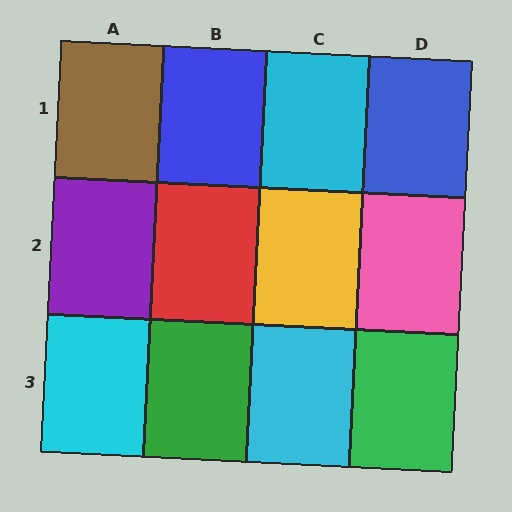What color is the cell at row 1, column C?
Cyan.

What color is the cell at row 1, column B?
Blue.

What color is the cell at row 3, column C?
Cyan.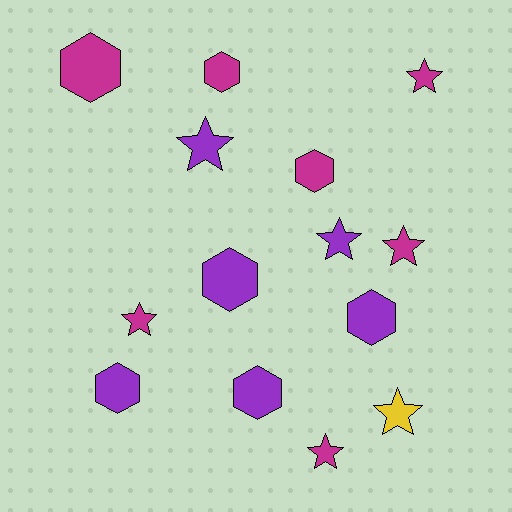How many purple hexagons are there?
There are 4 purple hexagons.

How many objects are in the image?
There are 14 objects.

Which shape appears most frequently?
Star, with 7 objects.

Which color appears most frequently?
Magenta, with 7 objects.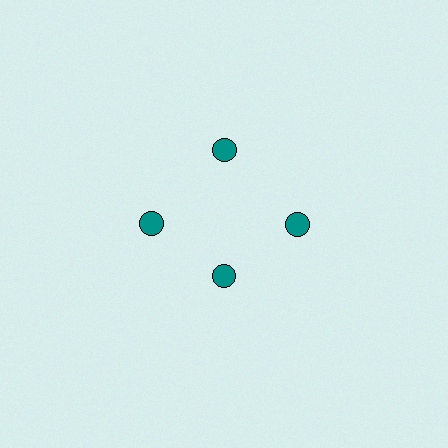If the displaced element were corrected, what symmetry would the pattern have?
It would have 4-fold rotational symmetry — the pattern would map onto itself every 90 degrees.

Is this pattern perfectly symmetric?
No. The 4 teal circles are arranged in a ring, but one element near the 6 o'clock position is pulled inward toward the center, breaking the 4-fold rotational symmetry.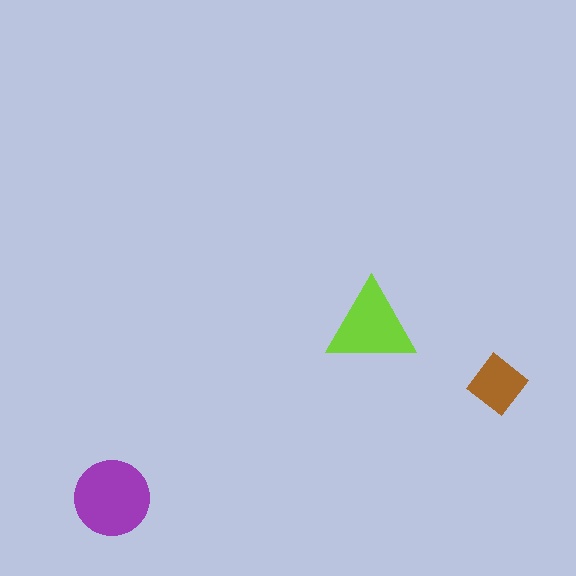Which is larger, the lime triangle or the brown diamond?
The lime triangle.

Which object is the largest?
The purple circle.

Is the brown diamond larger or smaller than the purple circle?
Smaller.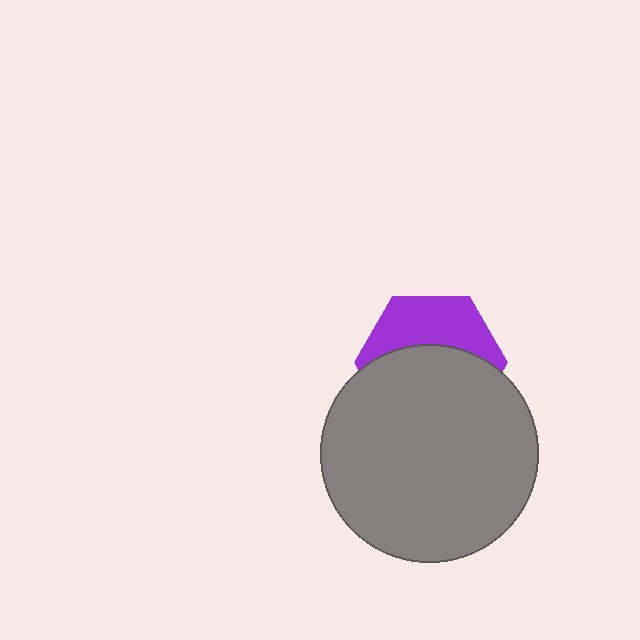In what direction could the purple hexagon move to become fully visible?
The purple hexagon could move up. That would shift it out from behind the gray circle entirely.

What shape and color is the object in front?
The object in front is a gray circle.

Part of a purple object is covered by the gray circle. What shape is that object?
It is a hexagon.